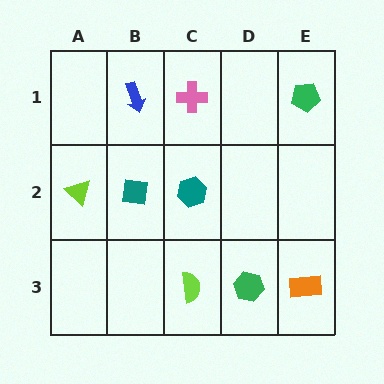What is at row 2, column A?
A lime triangle.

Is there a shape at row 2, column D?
No, that cell is empty.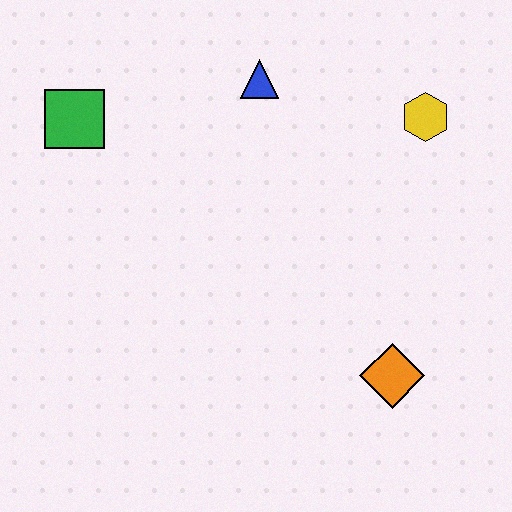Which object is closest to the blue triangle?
The yellow hexagon is closest to the blue triangle.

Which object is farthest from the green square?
The orange diamond is farthest from the green square.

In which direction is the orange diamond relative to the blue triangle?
The orange diamond is below the blue triangle.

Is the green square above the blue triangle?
No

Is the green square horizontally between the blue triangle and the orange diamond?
No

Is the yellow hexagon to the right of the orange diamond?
Yes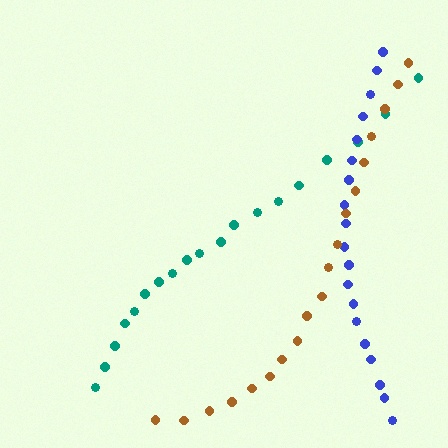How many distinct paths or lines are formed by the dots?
There are 3 distinct paths.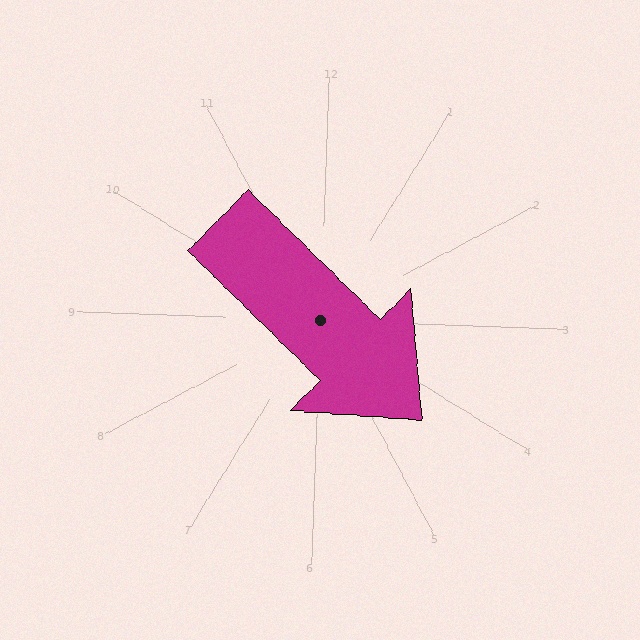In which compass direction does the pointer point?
Southeast.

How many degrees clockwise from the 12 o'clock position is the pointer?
Approximately 132 degrees.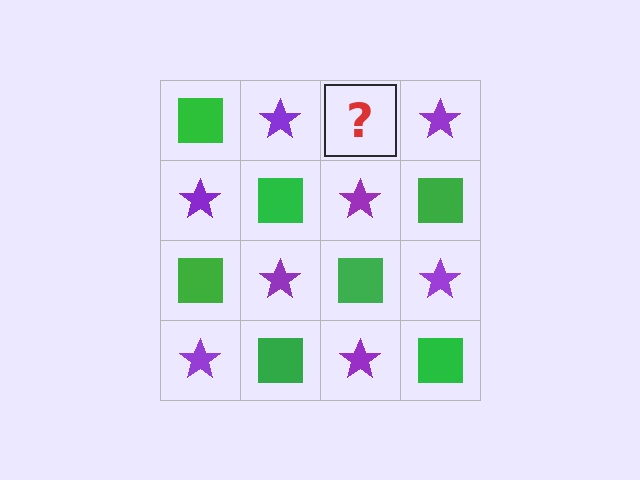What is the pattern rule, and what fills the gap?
The rule is that it alternates green square and purple star in a checkerboard pattern. The gap should be filled with a green square.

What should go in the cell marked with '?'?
The missing cell should contain a green square.